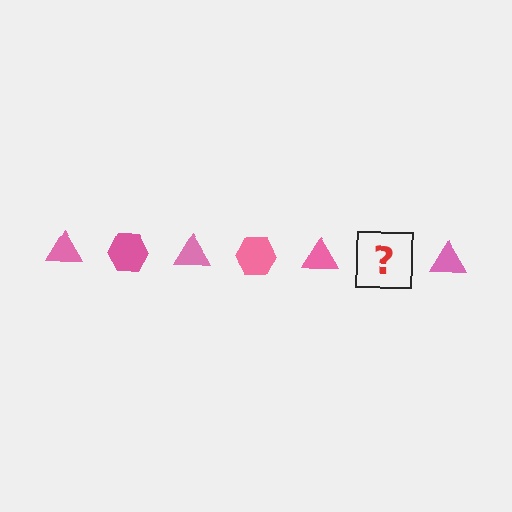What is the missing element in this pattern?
The missing element is a pink hexagon.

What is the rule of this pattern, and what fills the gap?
The rule is that the pattern cycles through triangle, hexagon shapes in pink. The gap should be filled with a pink hexagon.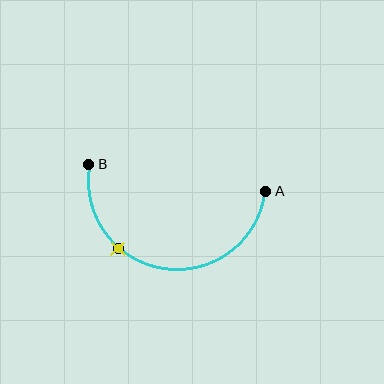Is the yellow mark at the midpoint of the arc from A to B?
No. The yellow mark lies on the arc but is closer to endpoint B. The arc midpoint would be at the point on the curve equidistant along the arc from both A and B.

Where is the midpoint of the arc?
The arc midpoint is the point on the curve farthest from the straight line joining A and B. It sits below that line.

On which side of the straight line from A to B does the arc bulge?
The arc bulges below the straight line connecting A and B.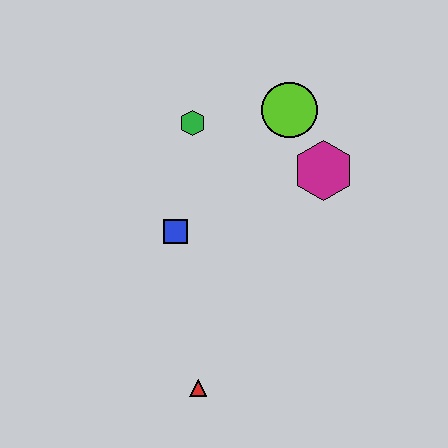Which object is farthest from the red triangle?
The lime circle is farthest from the red triangle.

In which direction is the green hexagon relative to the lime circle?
The green hexagon is to the left of the lime circle.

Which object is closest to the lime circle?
The magenta hexagon is closest to the lime circle.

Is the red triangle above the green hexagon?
No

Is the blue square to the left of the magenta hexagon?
Yes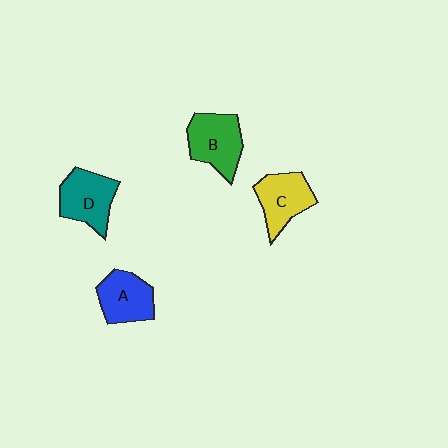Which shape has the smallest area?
Shape A (blue).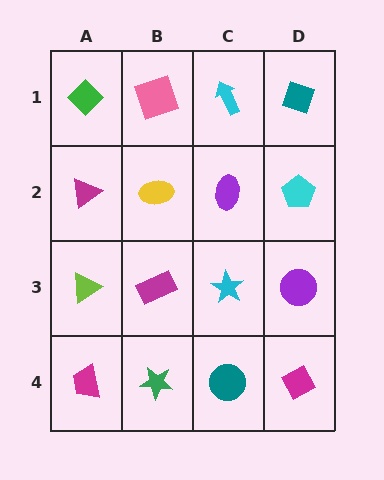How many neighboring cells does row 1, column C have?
3.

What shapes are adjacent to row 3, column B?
A yellow ellipse (row 2, column B), a green star (row 4, column B), a lime triangle (row 3, column A), a cyan star (row 3, column C).